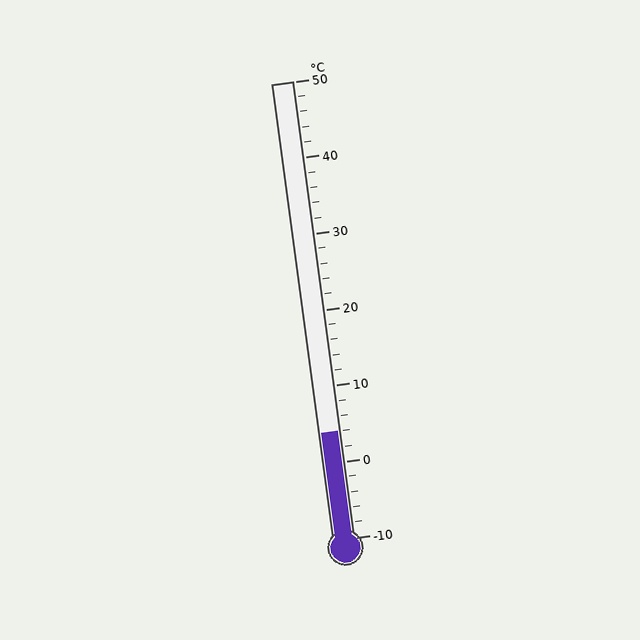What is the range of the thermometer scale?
The thermometer scale ranges from -10°C to 50°C.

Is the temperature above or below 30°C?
The temperature is below 30°C.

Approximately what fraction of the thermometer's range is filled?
The thermometer is filled to approximately 25% of its range.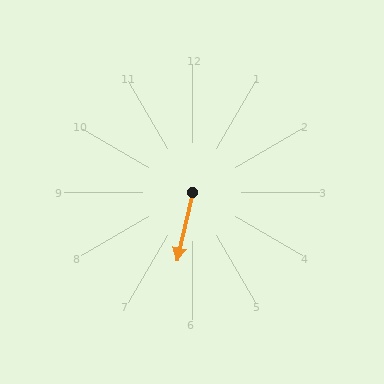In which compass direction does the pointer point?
South.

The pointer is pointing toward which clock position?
Roughly 6 o'clock.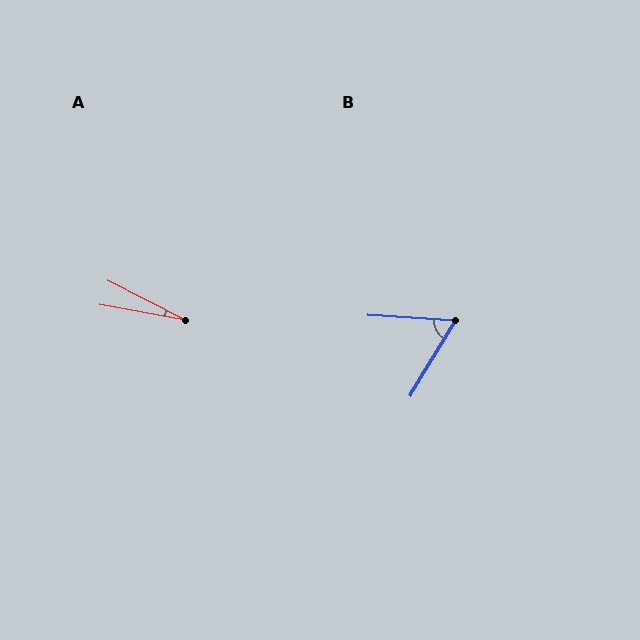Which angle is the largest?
B, at approximately 62 degrees.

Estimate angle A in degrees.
Approximately 17 degrees.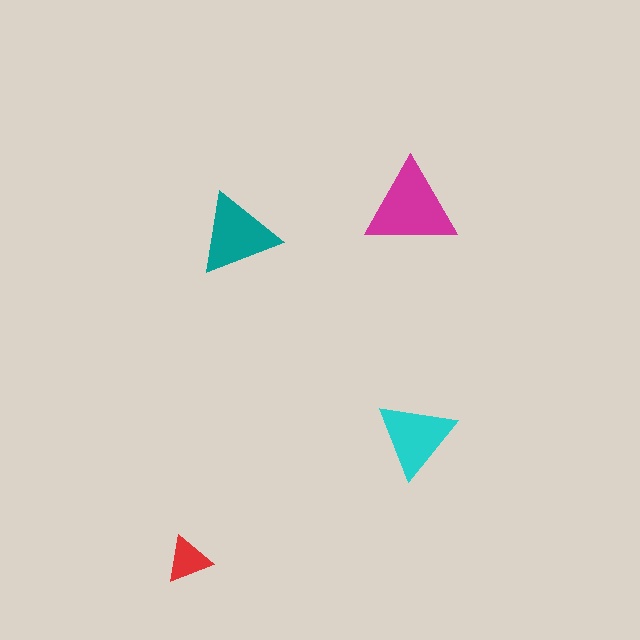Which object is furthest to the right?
The cyan triangle is rightmost.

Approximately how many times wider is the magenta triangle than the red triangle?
About 2 times wider.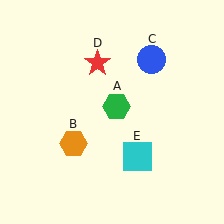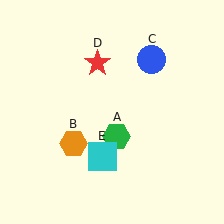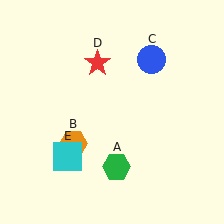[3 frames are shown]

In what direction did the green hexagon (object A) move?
The green hexagon (object A) moved down.